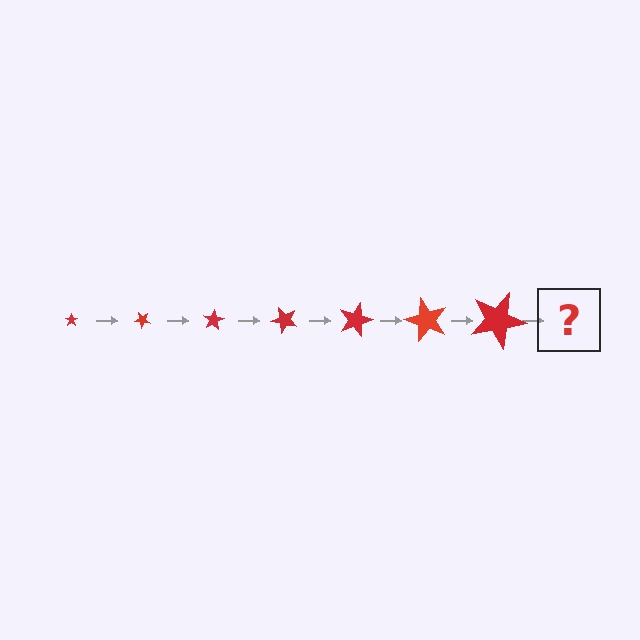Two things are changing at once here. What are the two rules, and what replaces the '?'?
The two rules are that the star grows larger each step and it rotates 40 degrees each step. The '?' should be a star, larger than the previous one and rotated 280 degrees from the start.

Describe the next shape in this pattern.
It should be a star, larger than the previous one and rotated 280 degrees from the start.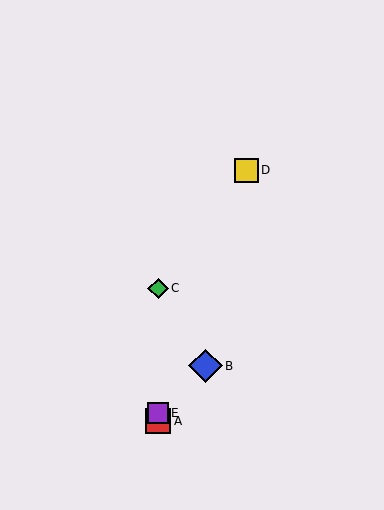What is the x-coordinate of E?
Object E is at x≈158.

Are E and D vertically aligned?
No, E is at x≈158 and D is at x≈247.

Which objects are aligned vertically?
Objects A, C, E are aligned vertically.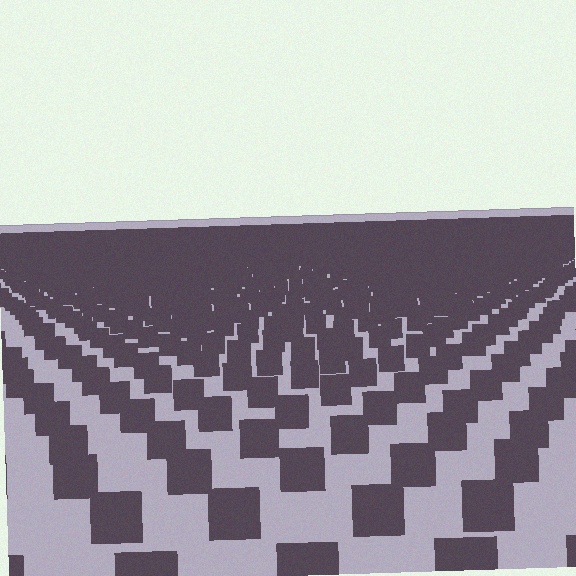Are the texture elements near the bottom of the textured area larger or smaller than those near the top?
Larger. Near the bottom, elements are closer to the viewer and appear at a bigger on-screen size.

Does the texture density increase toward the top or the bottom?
Density increases toward the top.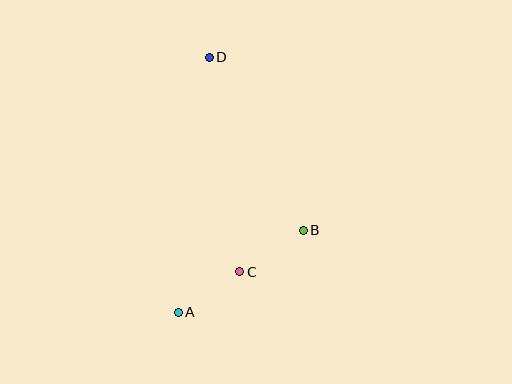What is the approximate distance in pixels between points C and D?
The distance between C and D is approximately 217 pixels.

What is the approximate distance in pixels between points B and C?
The distance between B and C is approximately 76 pixels.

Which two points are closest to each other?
Points A and C are closest to each other.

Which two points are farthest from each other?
Points A and D are farthest from each other.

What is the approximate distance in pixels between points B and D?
The distance between B and D is approximately 197 pixels.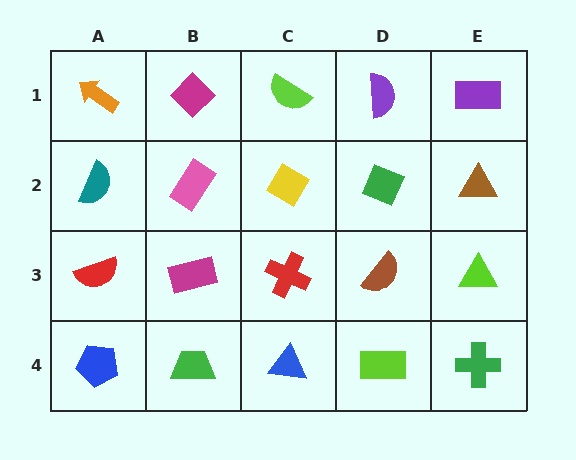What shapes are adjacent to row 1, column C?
A yellow diamond (row 2, column C), a magenta diamond (row 1, column B), a purple semicircle (row 1, column D).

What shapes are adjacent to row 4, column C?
A red cross (row 3, column C), a green trapezoid (row 4, column B), a lime rectangle (row 4, column D).